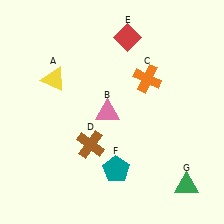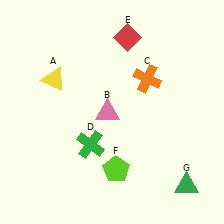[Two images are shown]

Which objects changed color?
D changed from brown to green. F changed from teal to lime.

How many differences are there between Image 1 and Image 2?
There are 2 differences between the two images.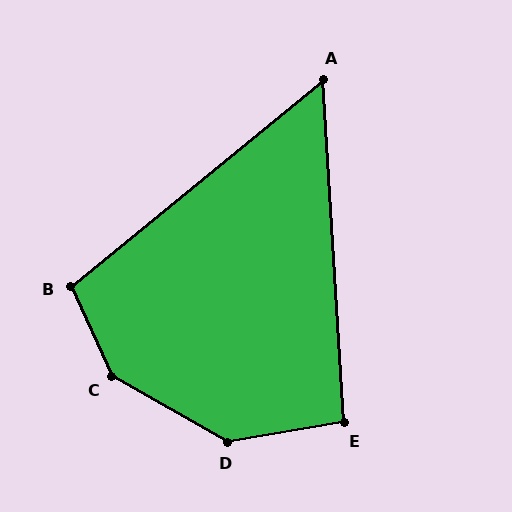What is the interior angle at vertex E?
Approximately 96 degrees (obtuse).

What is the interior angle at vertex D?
Approximately 141 degrees (obtuse).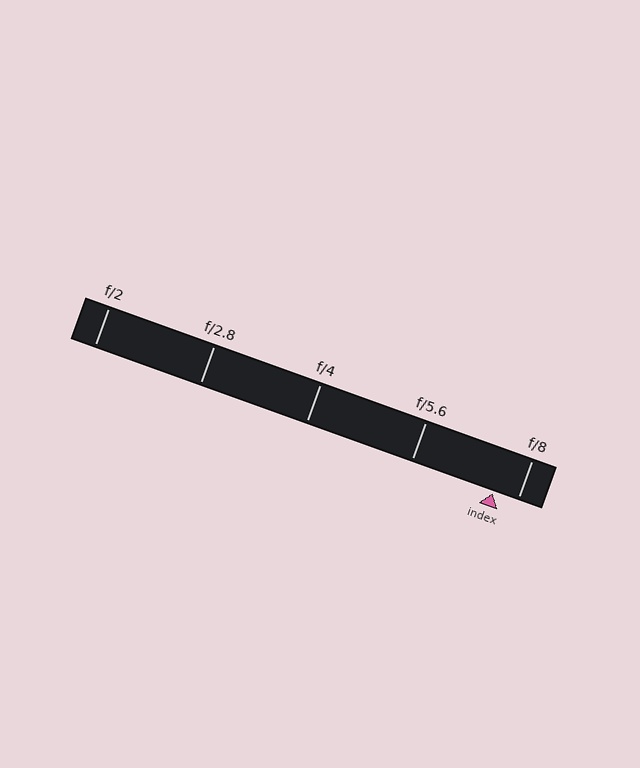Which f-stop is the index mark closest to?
The index mark is closest to f/8.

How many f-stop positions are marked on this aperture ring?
There are 5 f-stop positions marked.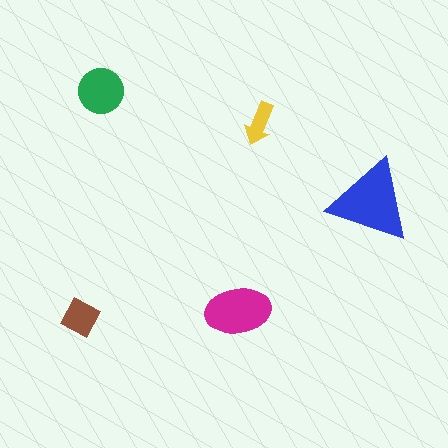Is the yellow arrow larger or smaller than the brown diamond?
Smaller.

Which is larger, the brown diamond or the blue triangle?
The blue triangle.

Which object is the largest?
The blue triangle.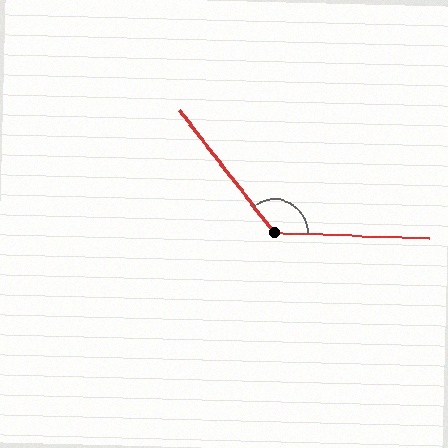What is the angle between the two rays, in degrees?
Approximately 130 degrees.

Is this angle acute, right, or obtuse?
It is obtuse.